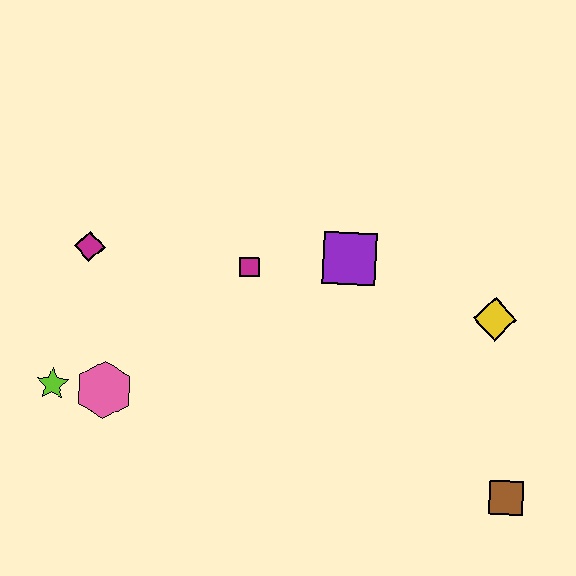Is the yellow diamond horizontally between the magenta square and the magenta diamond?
No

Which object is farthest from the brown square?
The magenta diamond is farthest from the brown square.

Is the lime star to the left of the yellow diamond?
Yes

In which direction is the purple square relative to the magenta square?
The purple square is to the right of the magenta square.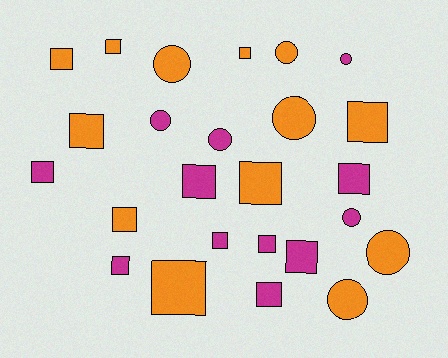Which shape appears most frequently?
Square, with 16 objects.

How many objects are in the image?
There are 25 objects.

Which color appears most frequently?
Orange, with 13 objects.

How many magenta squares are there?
There are 8 magenta squares.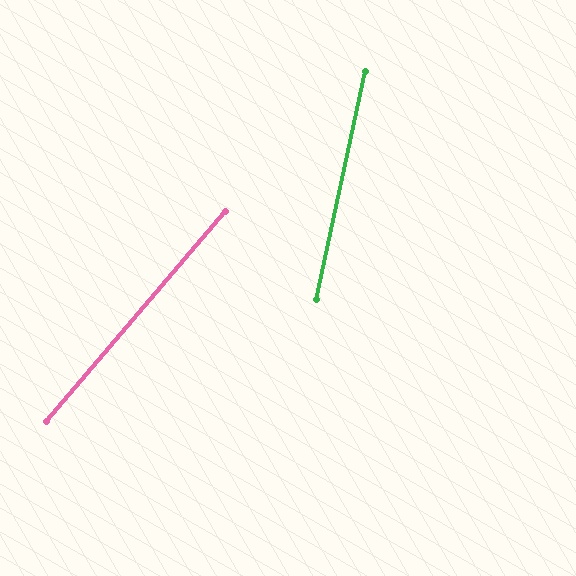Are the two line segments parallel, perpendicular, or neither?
Neither parallel nor perpendicular — they differ by about 28°.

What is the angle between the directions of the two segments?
Approximately 28 degrees.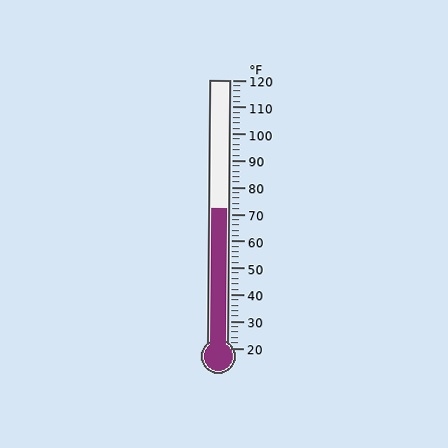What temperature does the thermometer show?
The thermometer shows approximately 72°F.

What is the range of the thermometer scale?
The thermometer scale ranges from 20°F to 120°F.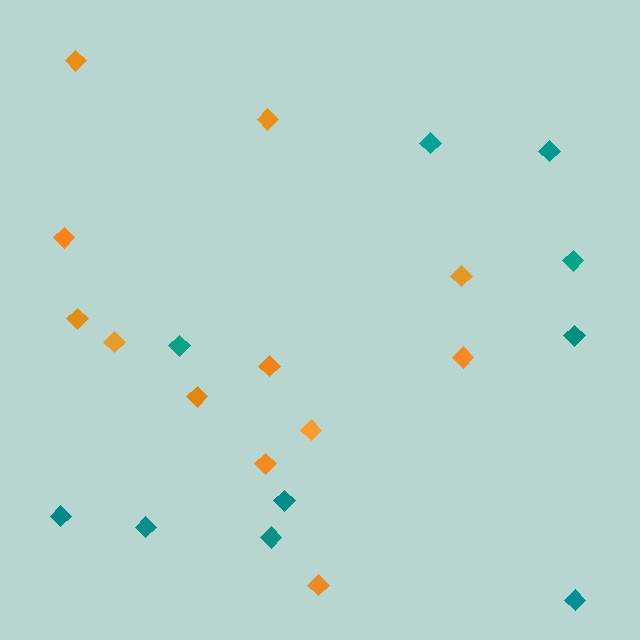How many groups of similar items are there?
There are 2 groups: one group of orange diamonds (12) and one group of teal diamonds (10).